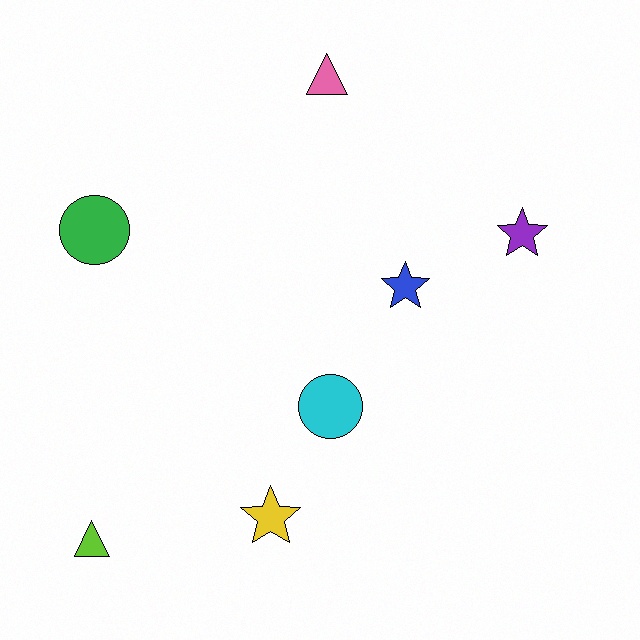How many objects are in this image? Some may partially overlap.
There are 7 objects.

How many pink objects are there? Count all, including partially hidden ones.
There is 1 pink object.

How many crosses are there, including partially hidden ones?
There are no crosses.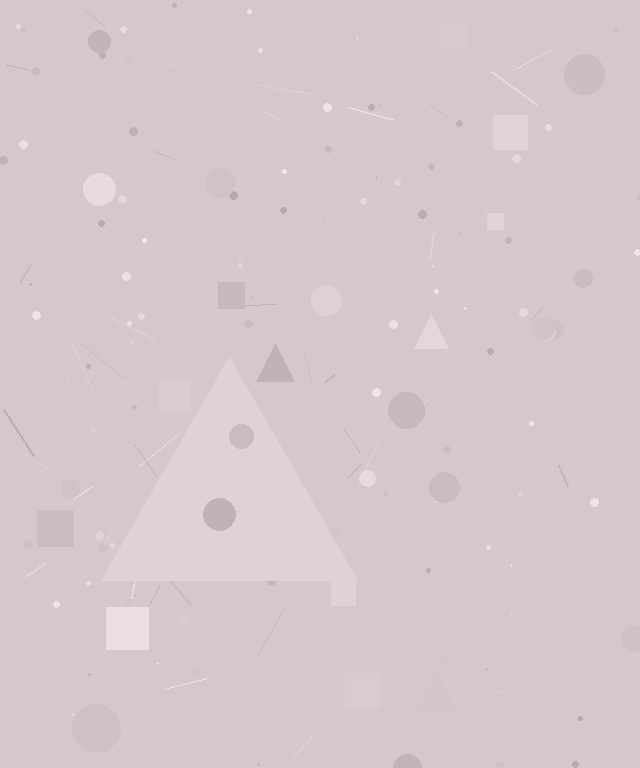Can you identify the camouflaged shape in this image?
The camouflaged shape is a triangle.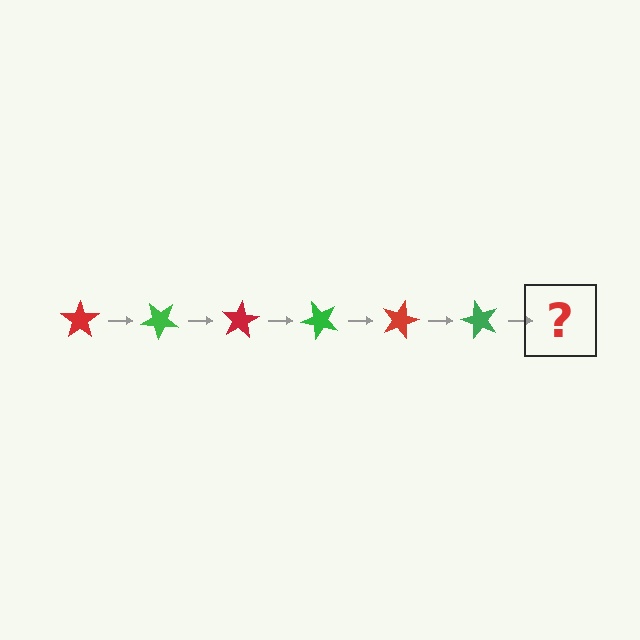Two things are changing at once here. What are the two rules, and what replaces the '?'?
The two rules are that it rotates 40 degrees each step and the color cycles through red and green. The '?' should be a red star, rotated 240 degrees from the start.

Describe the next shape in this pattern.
It should be a red star, rotated 240 degrees from the start.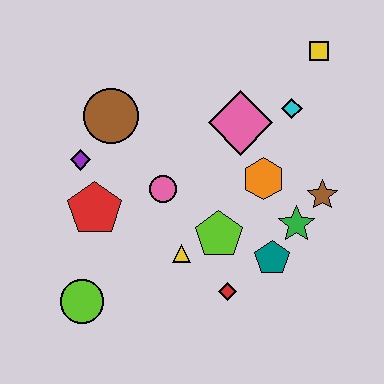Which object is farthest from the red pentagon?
The yellow square is farthest from the red pentagon.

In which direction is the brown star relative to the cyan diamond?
The brown star is below the cyan diamond.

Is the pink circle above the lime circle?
Yes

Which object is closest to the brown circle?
The purple diamond is closest to the brown circle.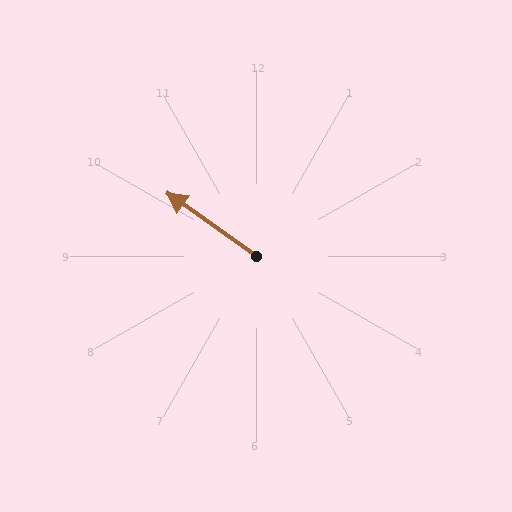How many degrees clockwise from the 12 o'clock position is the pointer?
Approximately 305 degrees.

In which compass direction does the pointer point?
Northwest.